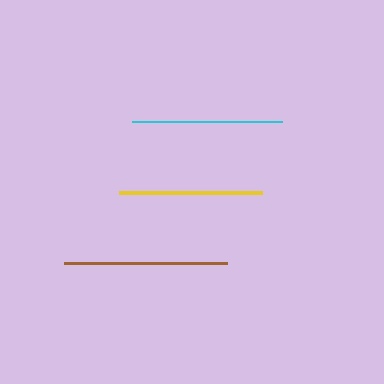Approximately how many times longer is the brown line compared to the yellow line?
The brown line is approximately 1.1 times the length of the yellow line.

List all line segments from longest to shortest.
From longest to shortest: brown, cyan, yellow.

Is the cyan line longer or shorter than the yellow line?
The cyan line is longer than the yellow line.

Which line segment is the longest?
The brown line is the longest at approximately 163 pixels.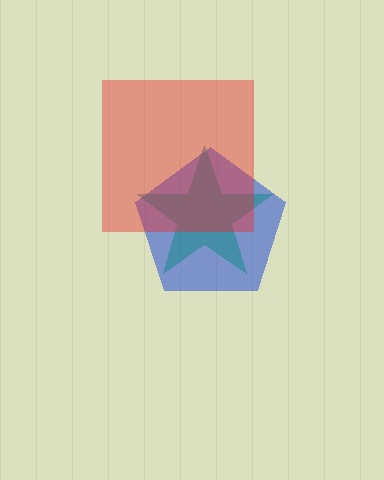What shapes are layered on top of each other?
The layered shapes are: a blue pentagon, a teal star, a red square.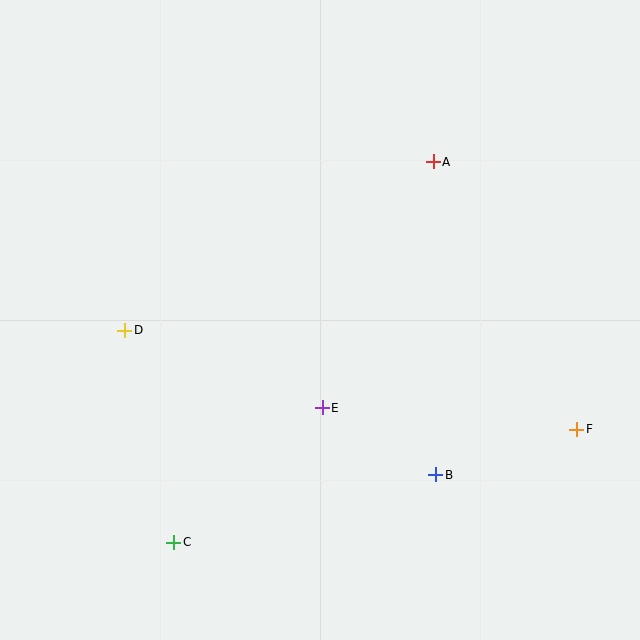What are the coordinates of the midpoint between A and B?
The midpoint between A and B is at (434, 318).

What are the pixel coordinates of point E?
Point E is at (322, 408).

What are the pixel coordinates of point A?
Point A is at (433, 162).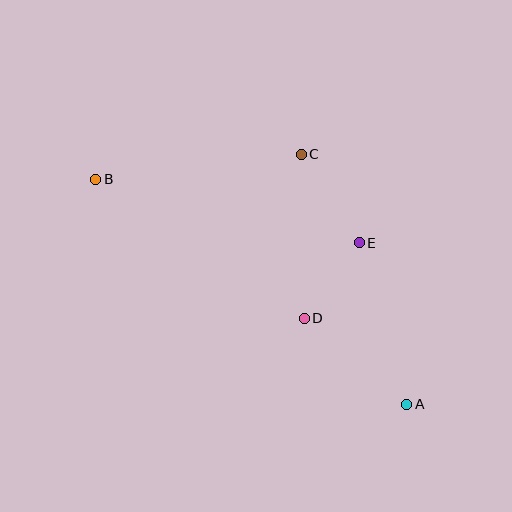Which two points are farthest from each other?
Points A and B are farthest from each other.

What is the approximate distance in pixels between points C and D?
The distance between C and D is approximately 164 pixels.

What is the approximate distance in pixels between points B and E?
The distance between B and E is approximately 271 pixels.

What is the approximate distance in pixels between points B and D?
The distance between B and D is approximately 250 pixels.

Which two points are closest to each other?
Points D and E are closest to each other.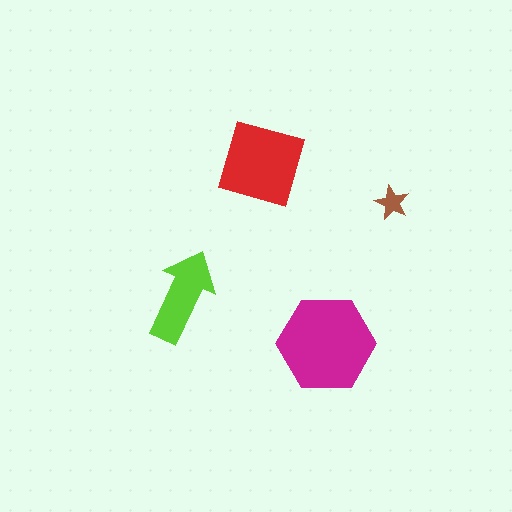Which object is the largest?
The magenta hexagon.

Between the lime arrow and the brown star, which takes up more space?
The lime arrow.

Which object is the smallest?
The brown star.